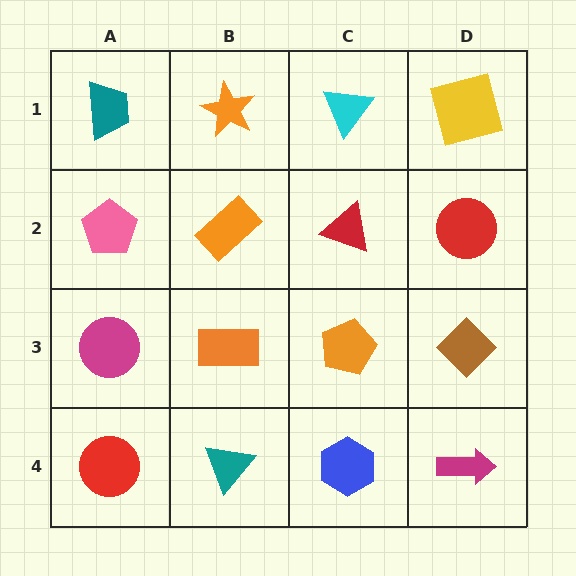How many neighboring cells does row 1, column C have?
3.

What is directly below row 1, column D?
A red circle.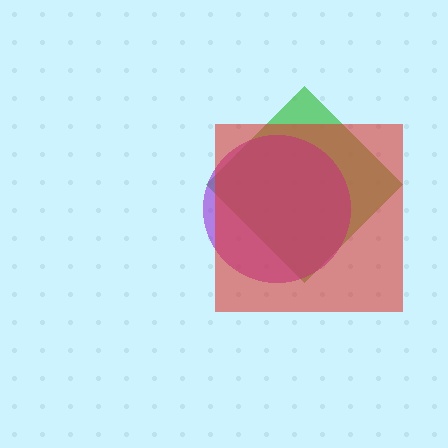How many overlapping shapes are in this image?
There are 3 overlapping shapes in the image.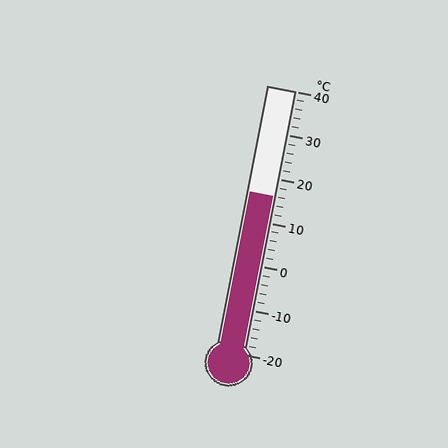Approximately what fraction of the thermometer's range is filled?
The thermometer is filled to approximately 60% of its range.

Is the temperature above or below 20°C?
The temperature is below 20°C.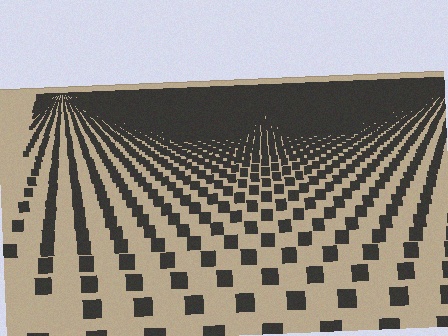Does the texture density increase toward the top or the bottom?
Density increases toward the top.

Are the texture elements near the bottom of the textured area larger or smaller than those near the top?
Larger. Near the bottom, elements are closer to the viewer and appear at a bigger on-screen size.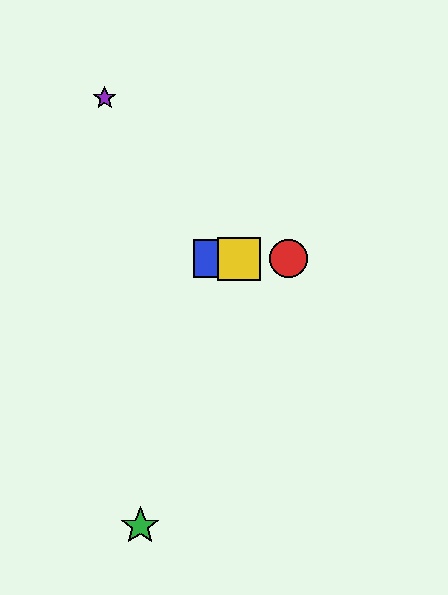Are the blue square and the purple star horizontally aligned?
No, the blue square is at y≈259 and the purple star is at y≈98.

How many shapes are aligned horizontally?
3 shapes (the red circle, the blue square, the yellow square) are aligned horizontally.